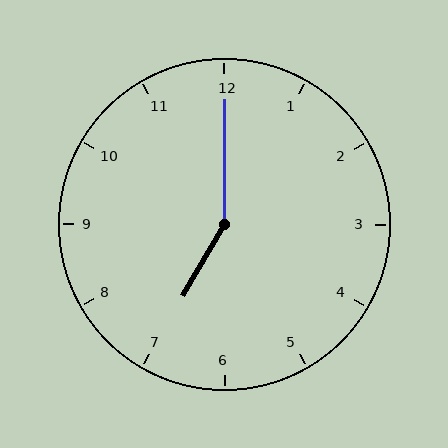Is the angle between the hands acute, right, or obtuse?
It is obtuse.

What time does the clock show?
7:00.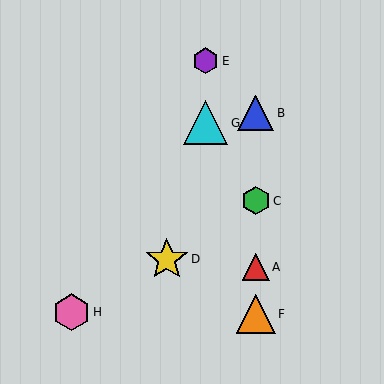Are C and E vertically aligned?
No, C is at x≈256 and E is at x≈206.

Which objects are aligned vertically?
Objects A, B, C, F are aligned vertically.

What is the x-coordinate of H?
Object H is at x≈71.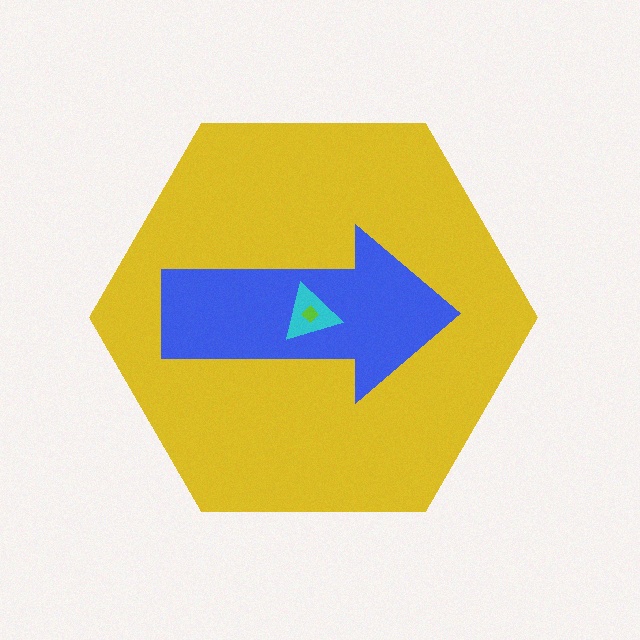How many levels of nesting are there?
4.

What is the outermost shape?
The yellow hexagon.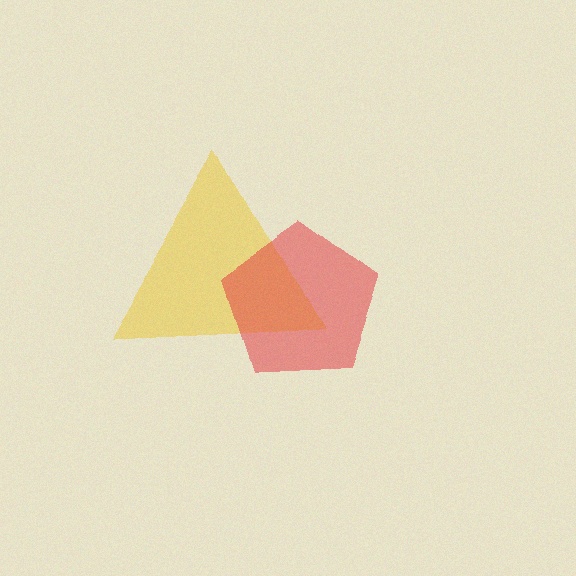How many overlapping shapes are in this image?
There are 2 overlapping shapes in the image.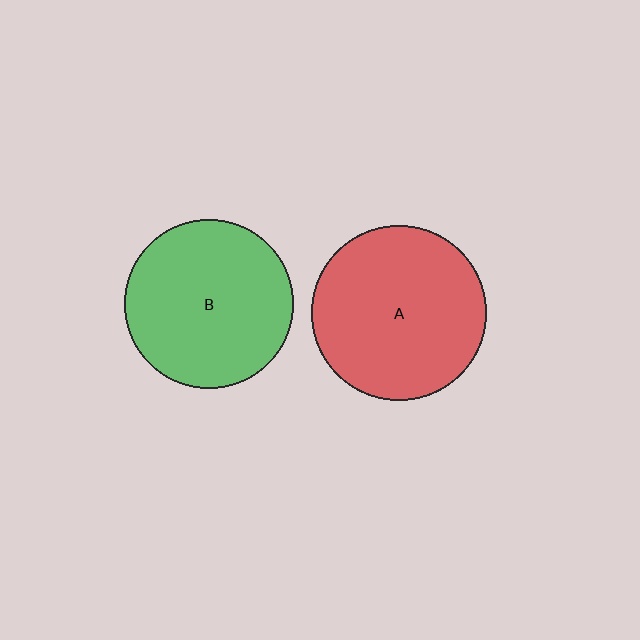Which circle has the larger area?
Circle A (red).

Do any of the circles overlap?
No, none of the circles overlap.